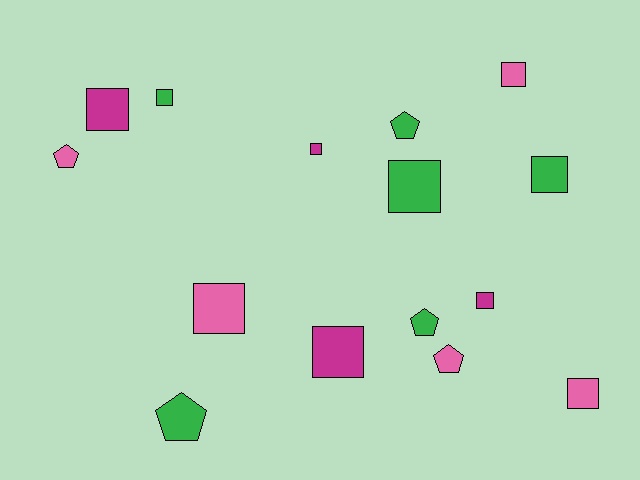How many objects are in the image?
There are 15 objects.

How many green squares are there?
There are 3 green squares.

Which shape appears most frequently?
Square, with 10 objects.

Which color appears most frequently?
Green, with 6 objects.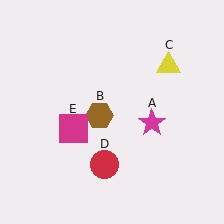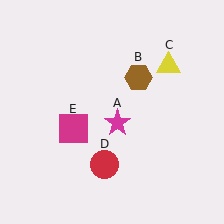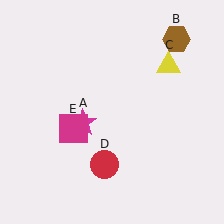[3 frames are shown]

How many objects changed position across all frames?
2 objects changed position: magenta star (object A), brown hexagon (object B).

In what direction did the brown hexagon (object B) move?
The brown hexagon (object B) moved up and to the right.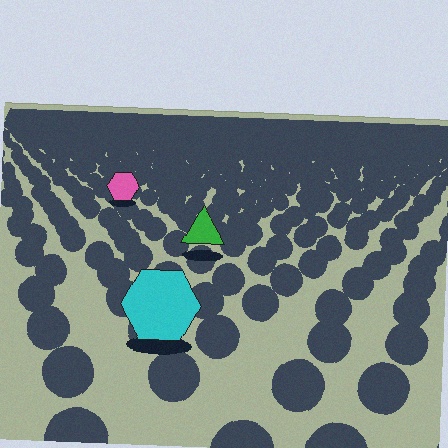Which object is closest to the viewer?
The cyan hexagon is closest. The texture marks near it are larger and more spread out.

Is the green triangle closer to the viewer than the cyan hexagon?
No. The cyan hexagon is closer — you can tell from the texture gradient: the ground texture is coarser near it.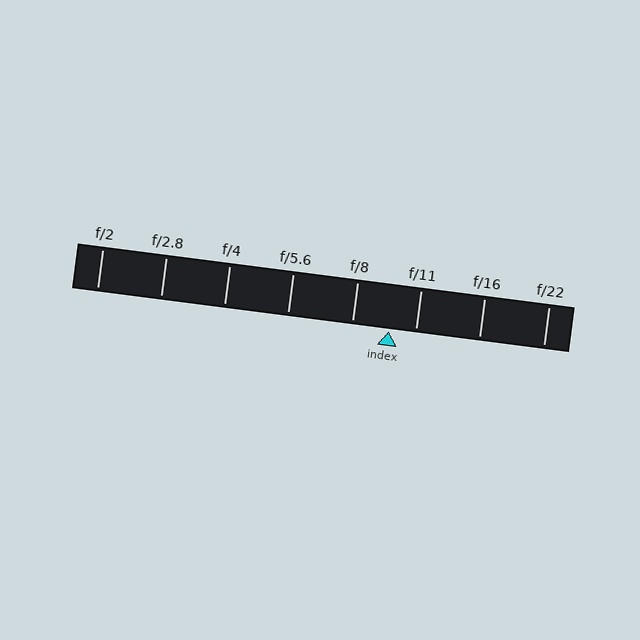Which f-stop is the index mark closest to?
The index mark is closest to f/11.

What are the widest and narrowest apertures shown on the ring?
The widest aperture shown is f/2 and the narrowest is f/22.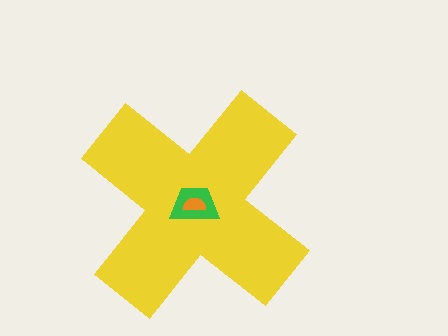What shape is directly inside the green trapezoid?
The orange semicircle.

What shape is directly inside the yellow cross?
The green trapezoid.